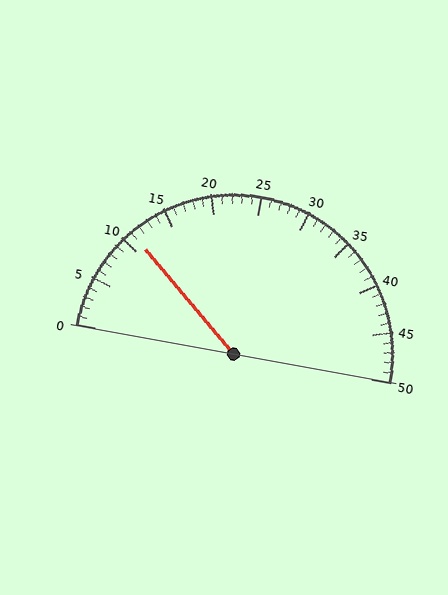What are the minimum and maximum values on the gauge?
The gauge ranges from 0 to 50.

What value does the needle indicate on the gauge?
The needle indicates approximately 11.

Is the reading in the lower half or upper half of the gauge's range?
The reading is in the lower half of the range (0 to 50).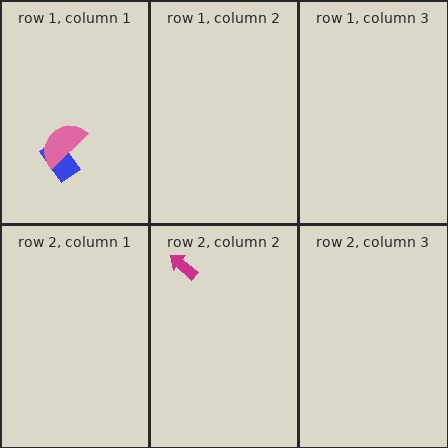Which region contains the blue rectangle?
The row 1, column 1 region.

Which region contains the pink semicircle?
The row 1, column 1 region.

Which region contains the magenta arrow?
The row 2, column 2 region.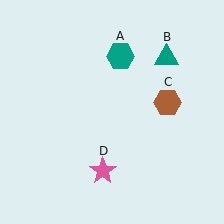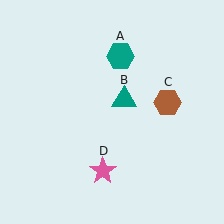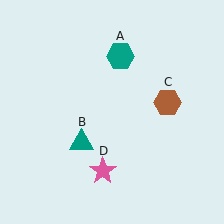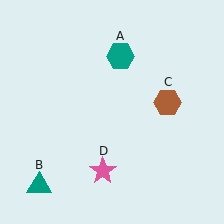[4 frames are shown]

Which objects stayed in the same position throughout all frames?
Teal hexagon (object A) and brown hexagon (object C) and pink star (object D) remained stationary.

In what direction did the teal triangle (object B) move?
The teal triangle (object B) moved down and to the left.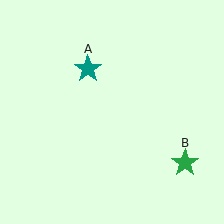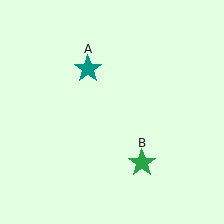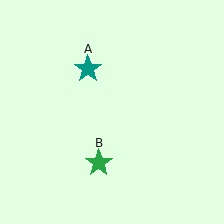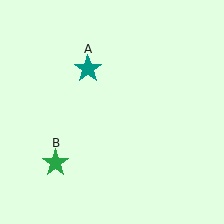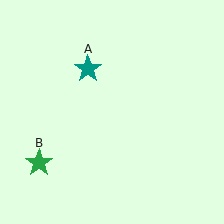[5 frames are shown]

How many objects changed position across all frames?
1 object changed position: green star (object B).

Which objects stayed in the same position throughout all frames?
Teal star (object A) remained stationary.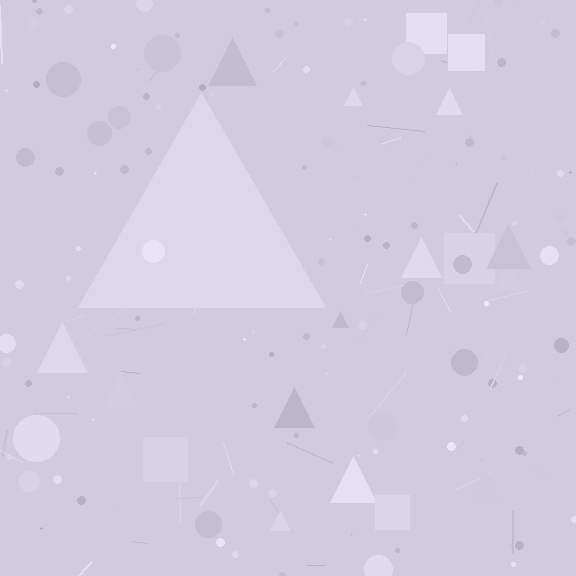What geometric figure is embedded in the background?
A triangle is embedded in the background.